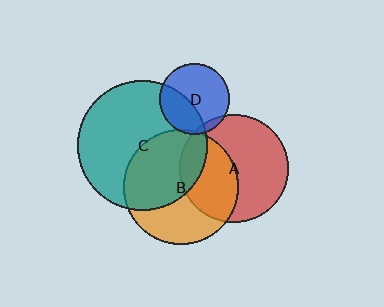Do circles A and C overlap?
Yes.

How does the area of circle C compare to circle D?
Approximately 3.4 times.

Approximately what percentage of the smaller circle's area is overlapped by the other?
Approximately 15%.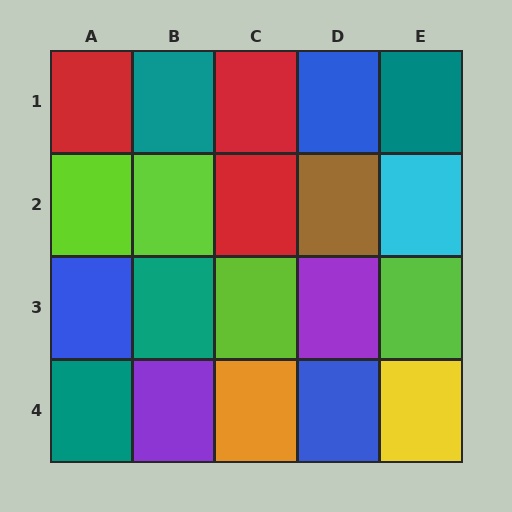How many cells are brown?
1 cell is brown.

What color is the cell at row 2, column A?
Lime.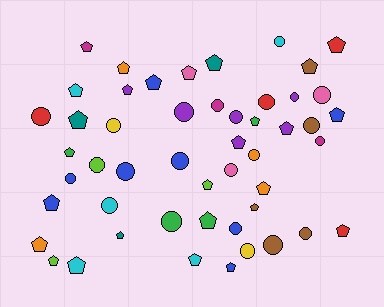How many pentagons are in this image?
There are 27 pentagons.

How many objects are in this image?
There are 50 objects.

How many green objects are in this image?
There are 4 green objects.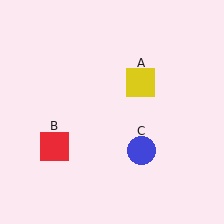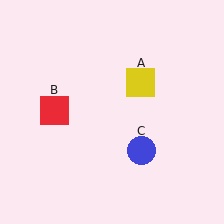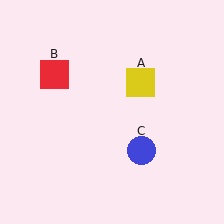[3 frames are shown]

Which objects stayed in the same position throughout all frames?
Yellow square (object A) and blue circle (object C) remained stationary.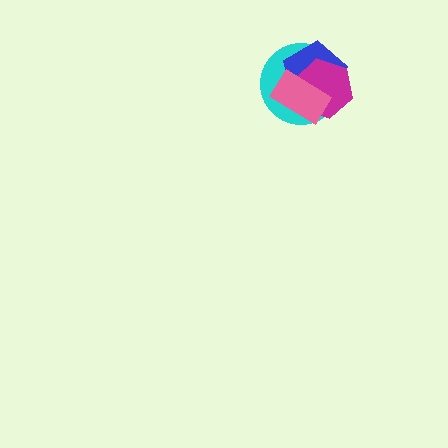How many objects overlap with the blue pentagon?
3 objects overlap with the blue pentagon.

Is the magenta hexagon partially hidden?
Yes, it is partially covered by another shape.